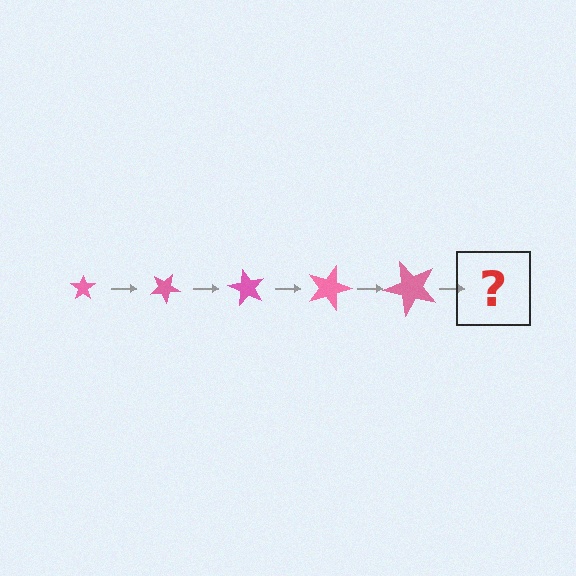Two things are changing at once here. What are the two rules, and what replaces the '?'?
The two rules are that the star grows larger each step and it rotates 30 degrees each step. The '?' should be a star, larger than the previous one and rotated 150 degrees from the start.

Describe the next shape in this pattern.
It should be a star, larger than the previous one and rotated 150 degrees from the start.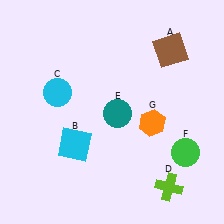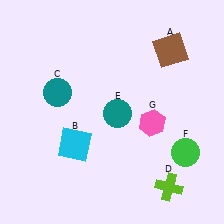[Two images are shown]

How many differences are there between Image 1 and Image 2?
There are 2 differences between the two images.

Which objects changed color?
C changed from cyan to teal. G changed from orange to pink.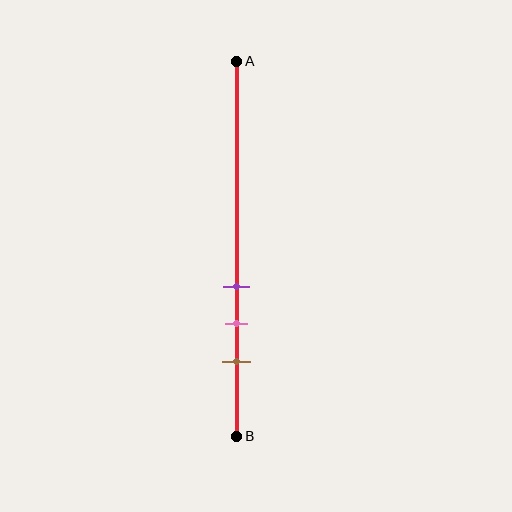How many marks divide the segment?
There are 3 marks dividing the segment.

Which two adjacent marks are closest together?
The purple and pink marks are the closest adjacent pair.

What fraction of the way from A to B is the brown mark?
The brown mark is approximately 80% (0.8) of the way from A to B.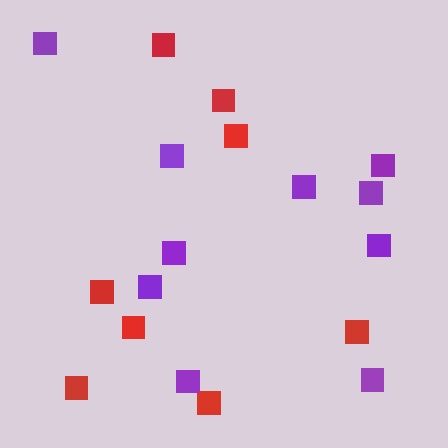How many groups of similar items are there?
There are 2 groups: one group of red squares (8) and one group of purple squares (10).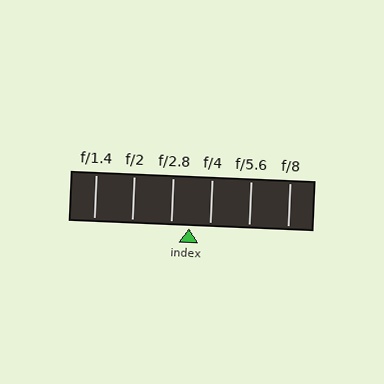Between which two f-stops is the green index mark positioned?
The index mark is between f/2.8 and f/4.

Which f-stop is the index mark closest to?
The index mark is closest to f/2.8.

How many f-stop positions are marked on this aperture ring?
There are 6 f-stop positions marked.